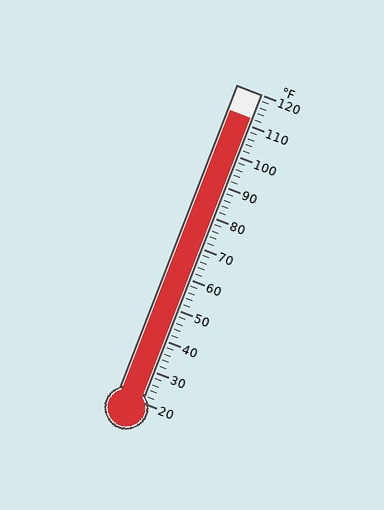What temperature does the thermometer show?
The thermometer shows approximately 112°F.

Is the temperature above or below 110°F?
The temperature is above 110°F.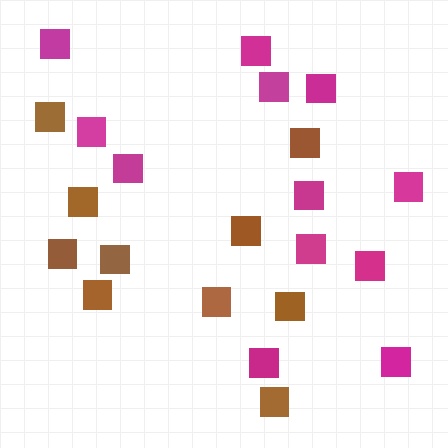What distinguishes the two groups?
There are 2 groups: one group of brown squares (10) and one group of magenta squares (12).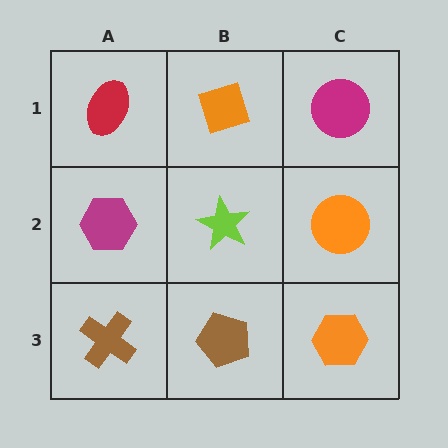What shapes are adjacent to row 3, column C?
An orange circle (row 2, column C), a brown pentagon (row 3, column B).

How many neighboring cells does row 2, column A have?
3.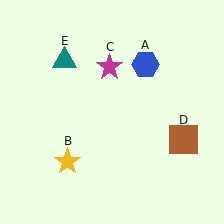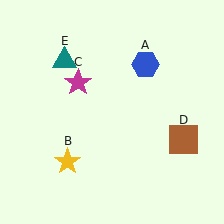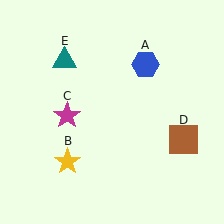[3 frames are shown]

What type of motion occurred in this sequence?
The magenta star (object C) rotated counterclockwise around the center of the scene.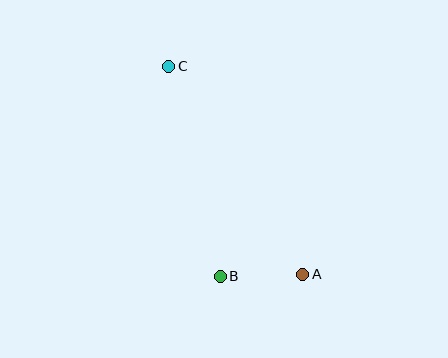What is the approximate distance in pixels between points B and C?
The distance between B and C is approximately 216 pixels.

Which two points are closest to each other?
Points A and B are closest to each other.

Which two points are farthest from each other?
Points A and C are farthest from each other.